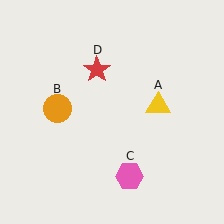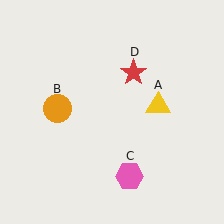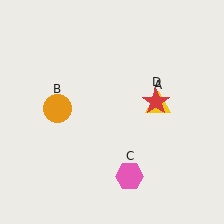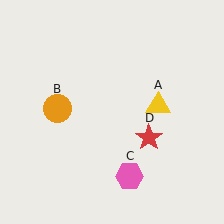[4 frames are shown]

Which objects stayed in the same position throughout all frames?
Yellow triangle (object A) and orange circle (object B) and pink hexagon (object C) remained stationary.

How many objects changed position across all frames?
1 object changed position: red star (object D).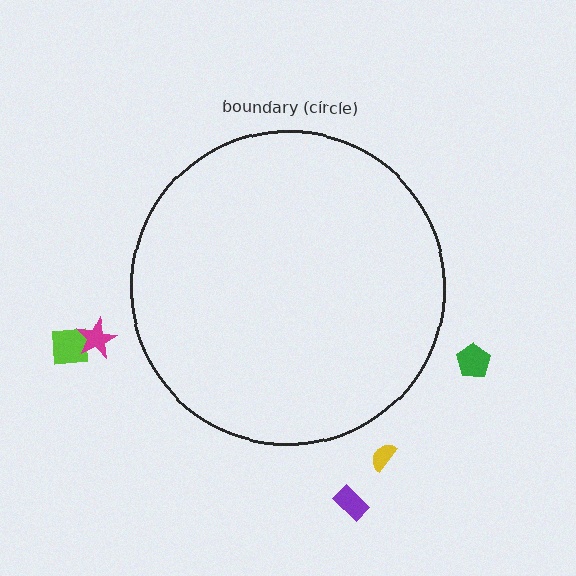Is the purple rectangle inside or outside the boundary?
Outside.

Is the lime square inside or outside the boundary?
Outside.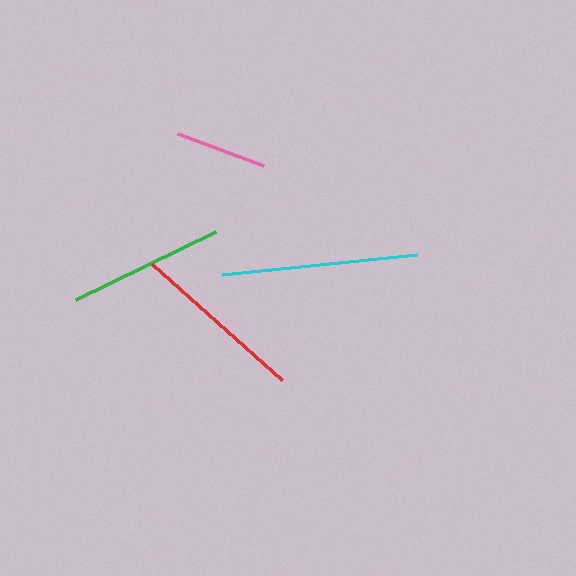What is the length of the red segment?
The red segment is approximately 174 pixels long.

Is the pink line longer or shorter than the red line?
The red line is longer than the pink line.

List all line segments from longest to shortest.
From longest to shortest: cyan, red, green, pink.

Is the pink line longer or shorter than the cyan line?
The cyan line is longer than the pink line.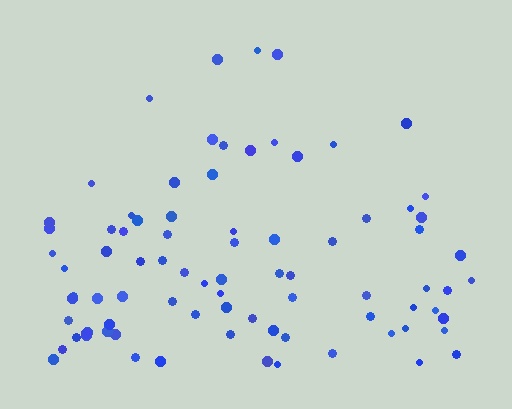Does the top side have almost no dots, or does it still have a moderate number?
Still a moderate number, just noticeably fewer than the bottom.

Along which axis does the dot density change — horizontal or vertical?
Vertical.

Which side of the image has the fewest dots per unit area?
The top.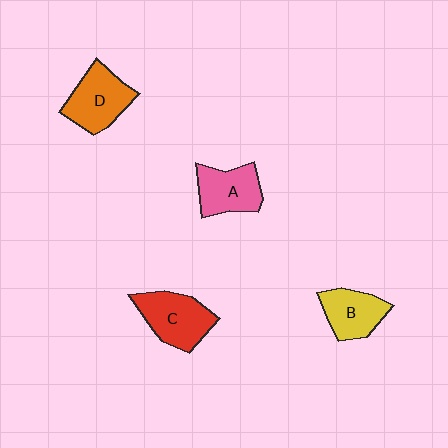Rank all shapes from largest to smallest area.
From largest to smallest: C (red), D (orange), A (pink), B (yellow).